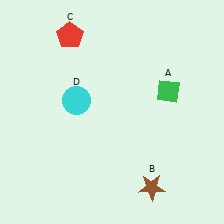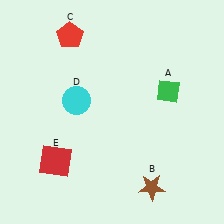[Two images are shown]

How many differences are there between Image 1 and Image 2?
There is 1 difference between the two images.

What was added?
A red square (E) was added in Image 2.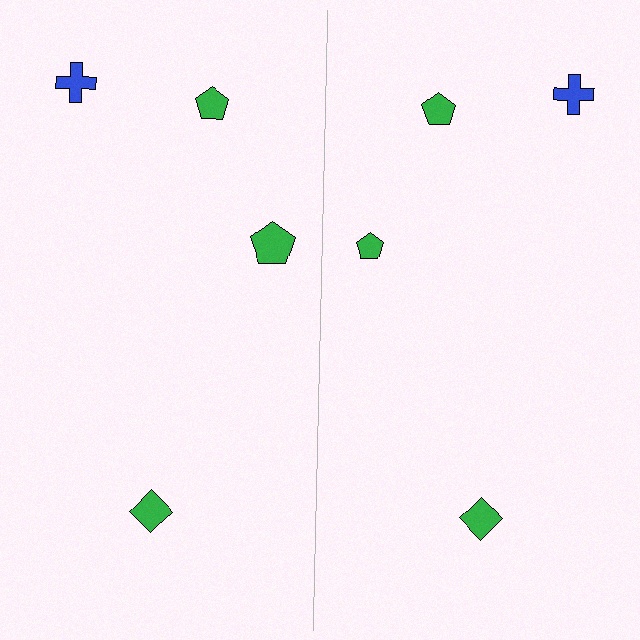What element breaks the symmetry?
The green pentagon on the right side has a different size than its mirror counterpart.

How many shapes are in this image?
There are 8 shapes in this image.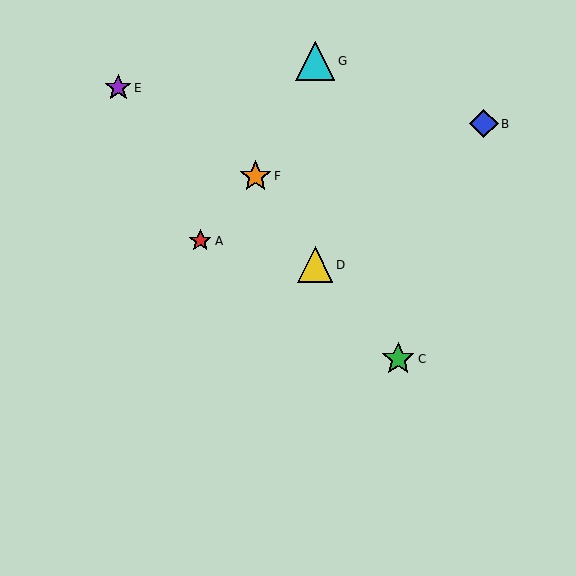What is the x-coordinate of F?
Object F is at x≈256.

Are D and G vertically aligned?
Yes, both are at x≈315.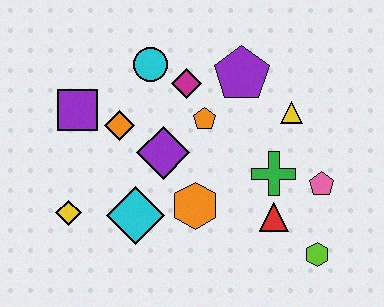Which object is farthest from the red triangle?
The purple square is farthest from the red triangle.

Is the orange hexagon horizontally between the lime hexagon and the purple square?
Yes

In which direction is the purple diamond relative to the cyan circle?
The purple diamond is below the cyan circle.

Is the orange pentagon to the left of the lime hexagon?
Yes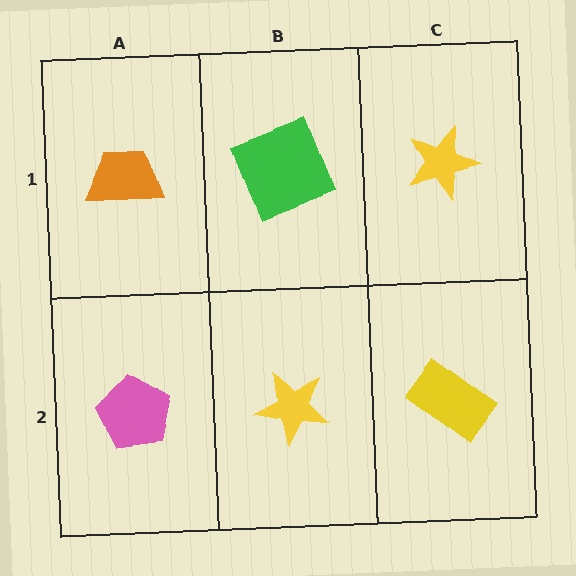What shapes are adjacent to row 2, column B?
A green square (row 1, column B), a pink pentagon (row 2, column A), a yellow rectangle (row 2, column C).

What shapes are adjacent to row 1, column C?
A yellow rectangle (row 2, column C), a green square (row 1, column B).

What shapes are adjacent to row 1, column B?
A yellow star (row 2, column B), an orange trapezoid (row 1, column A), a yellow star (row 1, column C).